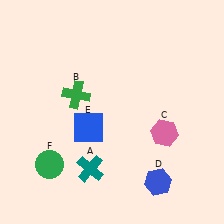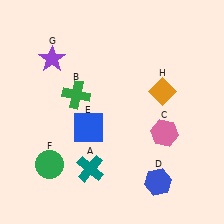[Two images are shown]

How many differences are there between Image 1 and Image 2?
There are 2 differences between the two images.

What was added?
A purple star (G), an orange diamond (H) were added in Image 2.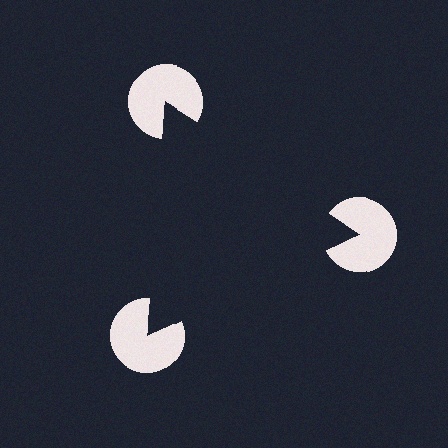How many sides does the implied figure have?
3 sides.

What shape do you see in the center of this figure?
An illusory triangle — its edges are inferred from the aligned wedge cuts in the pac-man discs, not physically drawn.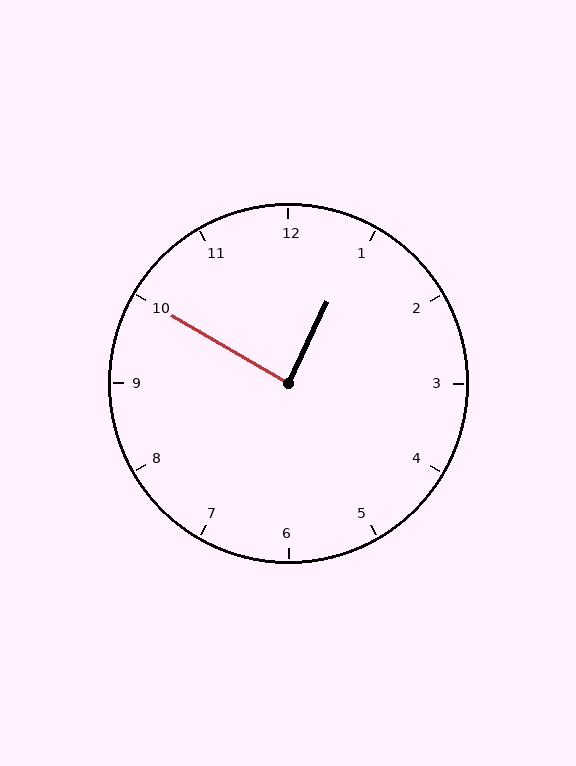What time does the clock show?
12:50.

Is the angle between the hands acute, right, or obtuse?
It is right.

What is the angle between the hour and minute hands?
Approximately 85 degrees.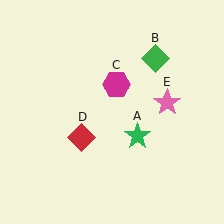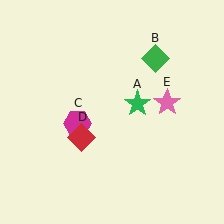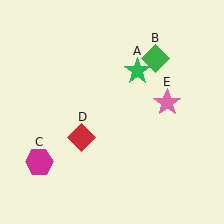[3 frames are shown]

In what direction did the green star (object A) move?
The green star (object A) moved up.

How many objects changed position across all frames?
2 objects changed position: green star (object A), magenta hexagon (object C).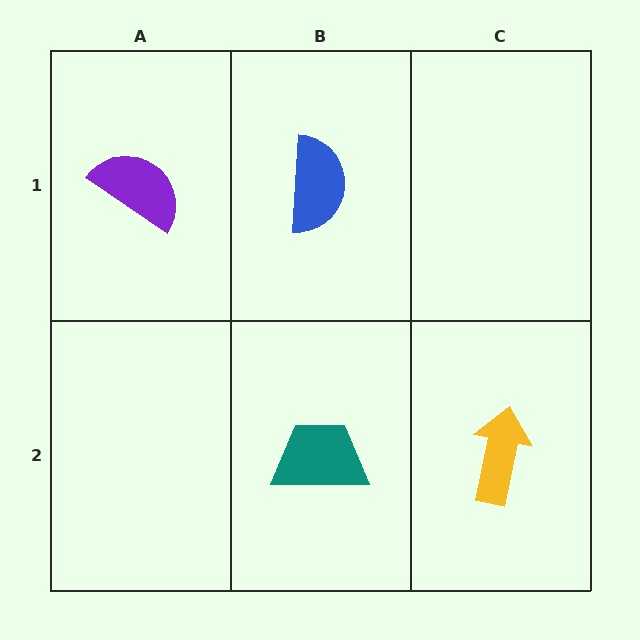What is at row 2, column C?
A yellow arrow.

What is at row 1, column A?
A purple semicircle.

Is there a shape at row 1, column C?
No, that cell is empty.